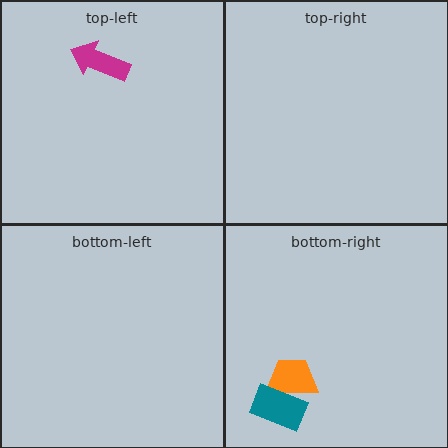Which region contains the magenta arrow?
The top-left region.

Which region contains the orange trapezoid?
The bottom-right region.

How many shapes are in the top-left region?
1.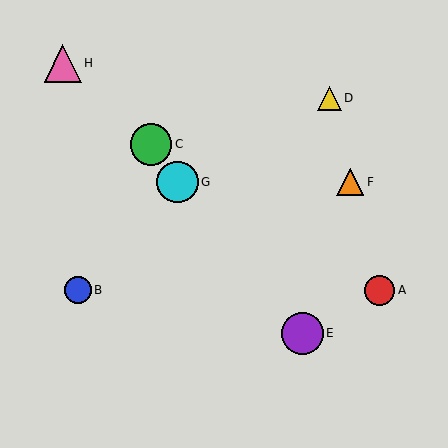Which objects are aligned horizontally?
Objects F, G are aligned horizontally.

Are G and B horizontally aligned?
No, G is at y≈182 and B is at y≈290.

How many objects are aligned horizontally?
2 objects (F, G) are aligned horizontally.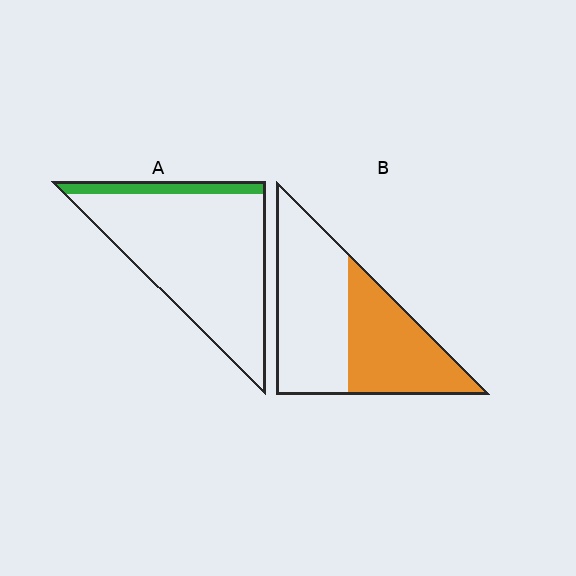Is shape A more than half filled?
No.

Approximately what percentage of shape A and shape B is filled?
A is approximately 10% and B is approximately 45%.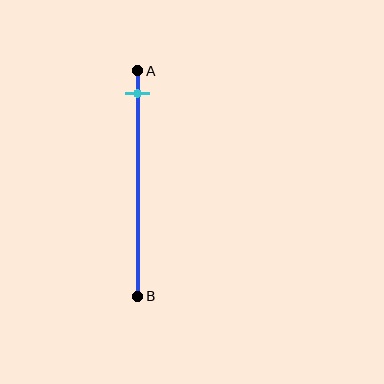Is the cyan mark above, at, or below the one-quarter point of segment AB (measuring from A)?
The cyan mark is above the one-quarter point of segment AB.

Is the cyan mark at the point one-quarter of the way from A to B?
No, the mark is at about 10% from A, not at the 25% one-quarter point.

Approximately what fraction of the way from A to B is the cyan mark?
The cyan mark is approximately 10% of the way from A to B.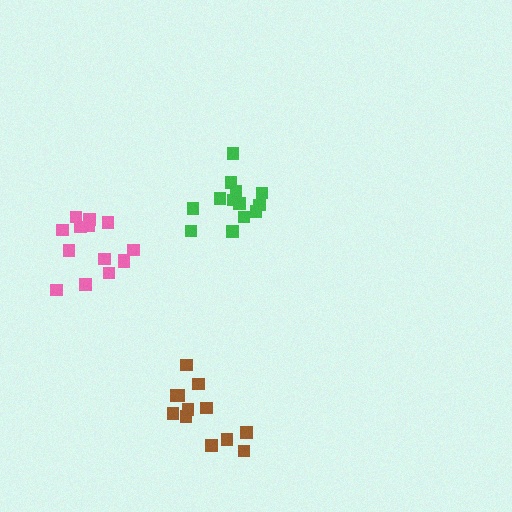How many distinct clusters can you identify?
There are 3 distinct clusters.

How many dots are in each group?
Group 1: 12 dots, Group 2: 13 dots, Group 3: 14 dots (39 total).